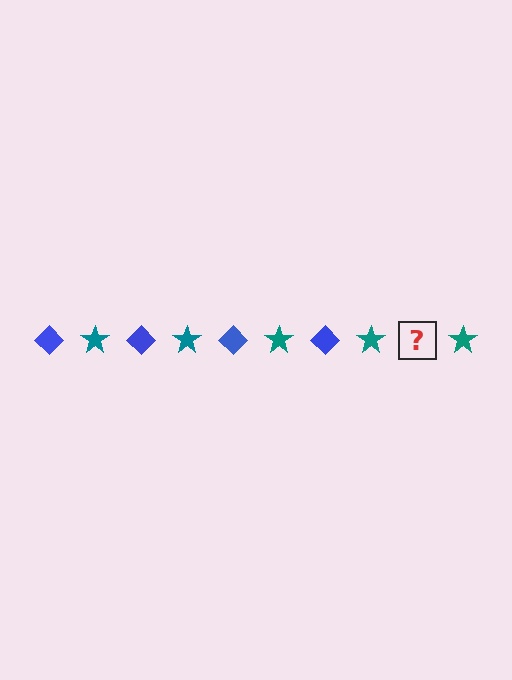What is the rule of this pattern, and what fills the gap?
The rule is that the pattern alternates between blue diamond and teal star. The gap should be filled with a blue diamond.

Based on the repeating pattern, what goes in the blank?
The blank should be a blue diamond.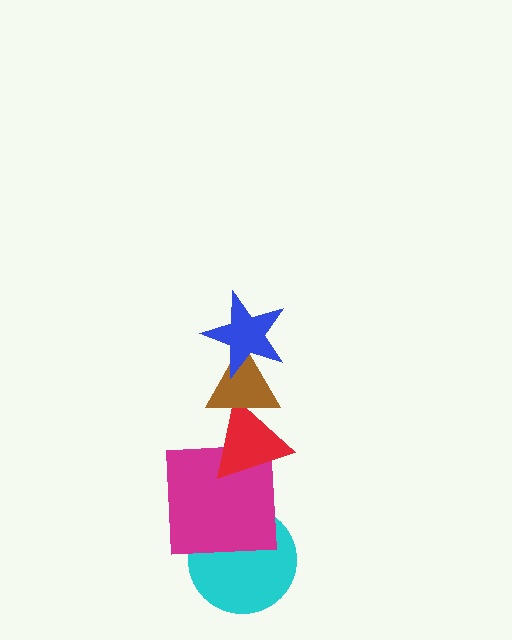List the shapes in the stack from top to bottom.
From top to bottom: the blue star, the brown triangle, the red triangle, the magenta square, the cyan circle.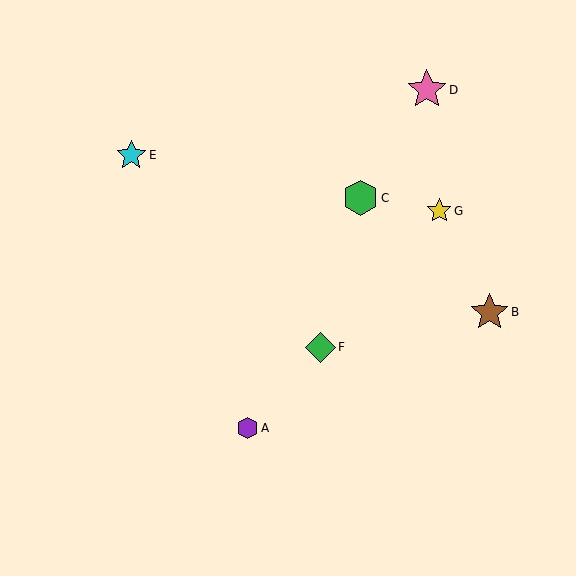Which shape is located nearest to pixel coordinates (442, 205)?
The yellow star (labeled G) at (439, 211) is nearest to that location.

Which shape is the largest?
The pink star (labeled D) is the largest.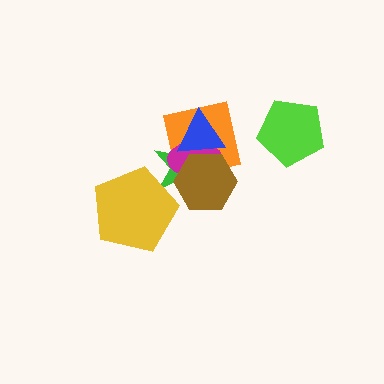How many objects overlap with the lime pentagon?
0 objects overlap with the lime pentagon.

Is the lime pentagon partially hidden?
No, no other shape covers it.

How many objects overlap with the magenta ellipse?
4 objects overlap with the magenta ellipse.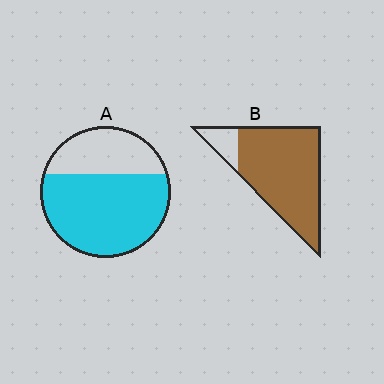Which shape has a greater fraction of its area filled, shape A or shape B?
Shape B.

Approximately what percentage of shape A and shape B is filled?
A is approximately 65% and B is approximately 85%.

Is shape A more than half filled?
Yes.